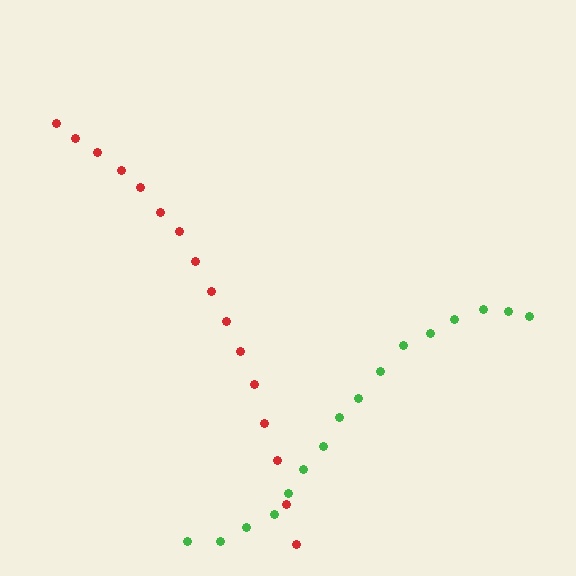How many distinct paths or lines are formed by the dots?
There are 2 distinct paths.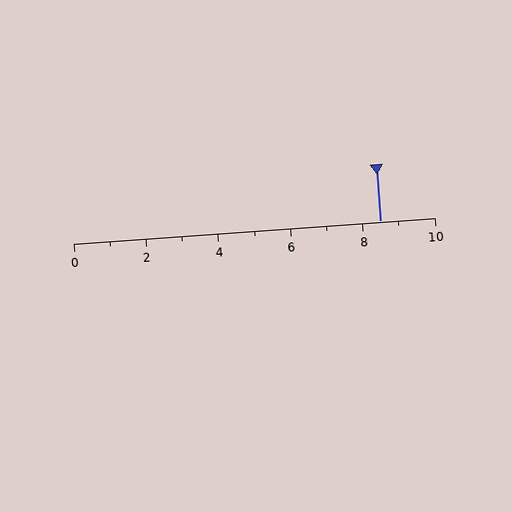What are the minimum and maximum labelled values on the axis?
The axis runs from 0 to 10.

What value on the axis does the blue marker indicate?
The marker indicates approximately 8.5.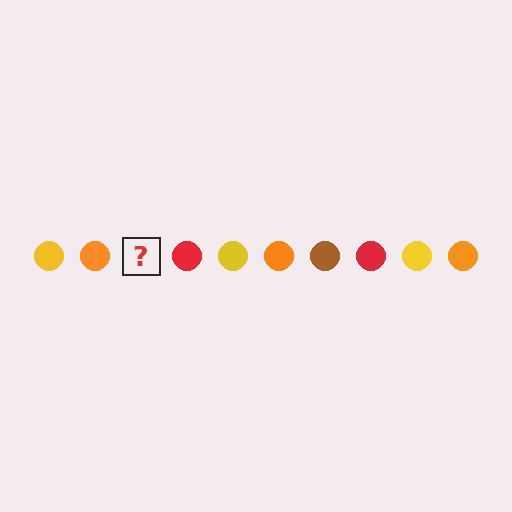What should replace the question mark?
The question mark should be replaced with a brown circle.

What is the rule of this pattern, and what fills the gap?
The rule is that the pattern cycles through yellow, orange, brown, red circles. The gap should be filled with a brown circle.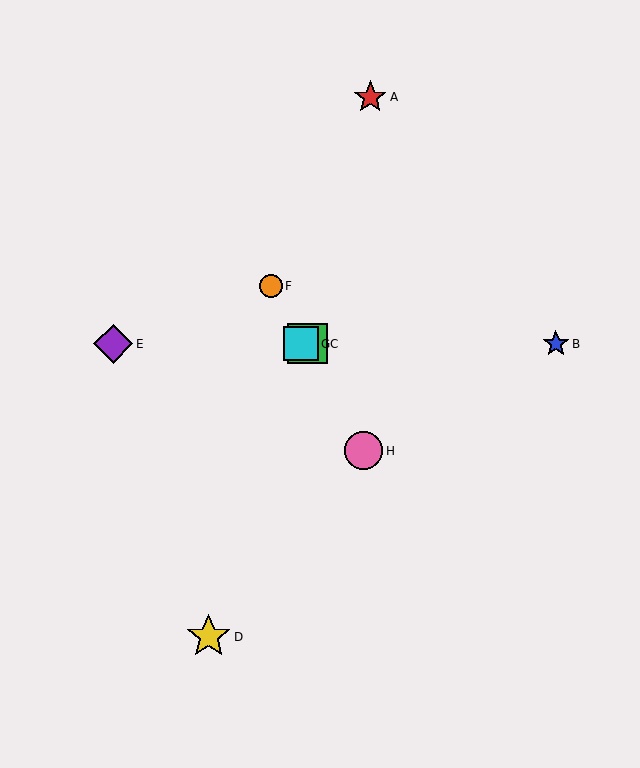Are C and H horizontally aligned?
No, C is at y≈344 and H is at y≈451.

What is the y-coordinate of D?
Object D is at y≈637.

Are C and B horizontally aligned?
Yes, both are at y≈344.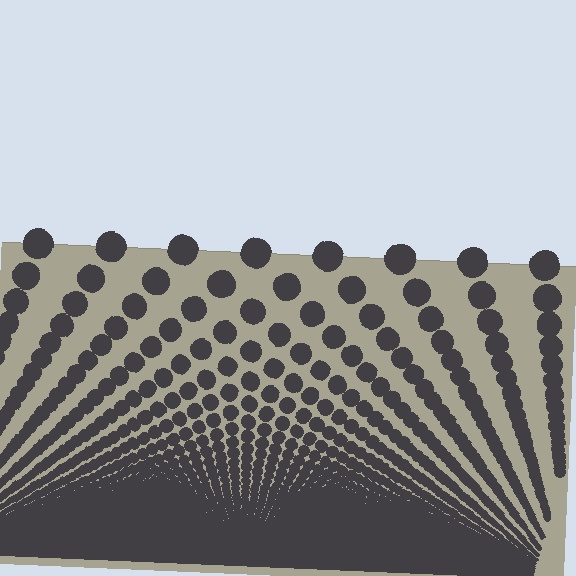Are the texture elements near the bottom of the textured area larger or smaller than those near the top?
Smaller. The gradient is inverted — elements near the bottom are smaller and denser.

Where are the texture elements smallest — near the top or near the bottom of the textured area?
Near the bottom.